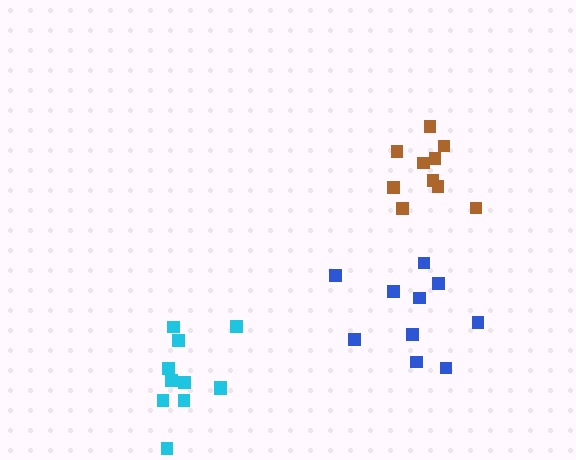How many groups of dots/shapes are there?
There are 3 groups.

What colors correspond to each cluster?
The clusters are colored: blue, brown, cyan.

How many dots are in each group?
Group 1: 10 dots, Group 2: 10 dots, Group 3: 11 dots (31 total).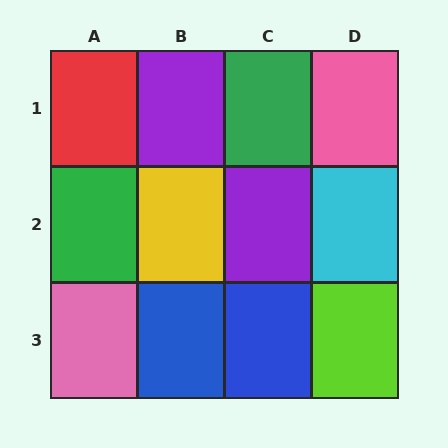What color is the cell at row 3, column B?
Blue.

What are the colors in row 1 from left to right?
Red, purple, green, pink.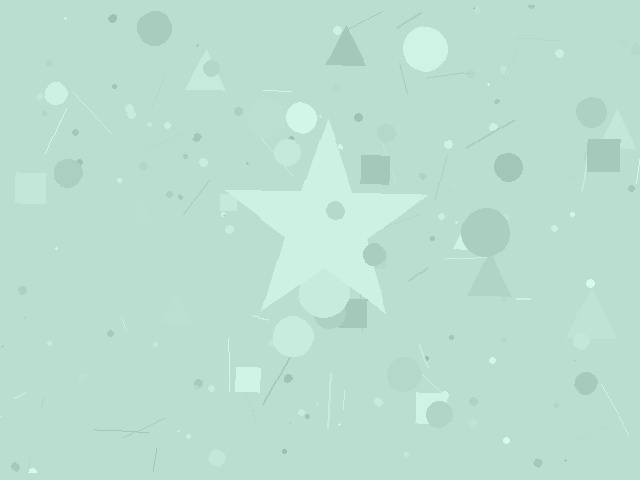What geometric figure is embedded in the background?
A star is embedded in the background.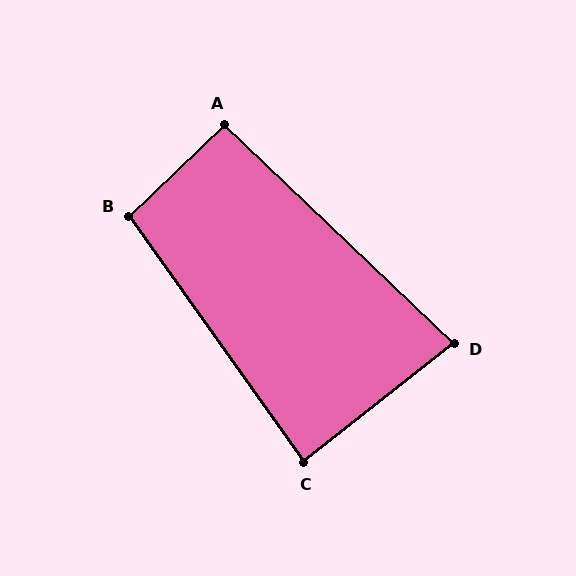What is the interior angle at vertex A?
Approximately 93 degrees (approximately right).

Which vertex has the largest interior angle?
B, at approximately 98 degrees.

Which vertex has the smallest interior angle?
D, at approximately 82 degrees.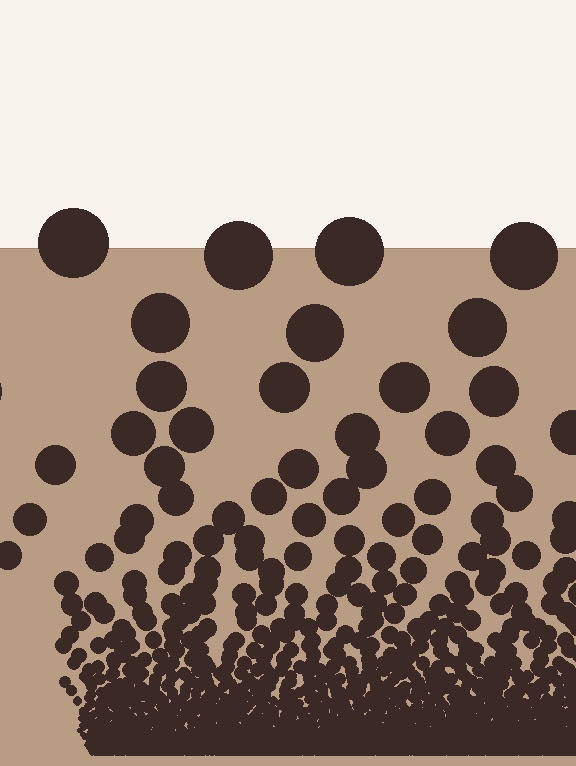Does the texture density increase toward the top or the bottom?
Density increases toward the bottom.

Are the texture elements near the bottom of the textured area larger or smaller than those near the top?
Smaller. The gradient is inverted — elements near the bottom are smaller and denser.